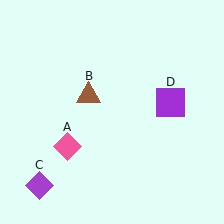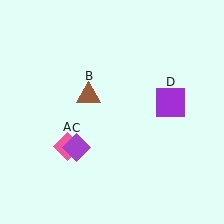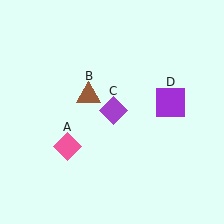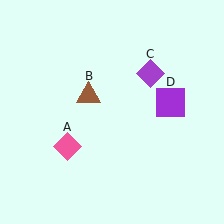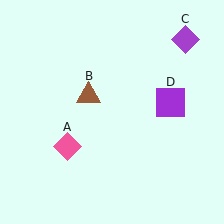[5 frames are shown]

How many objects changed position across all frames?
1 object changed position: purple diamond (object C).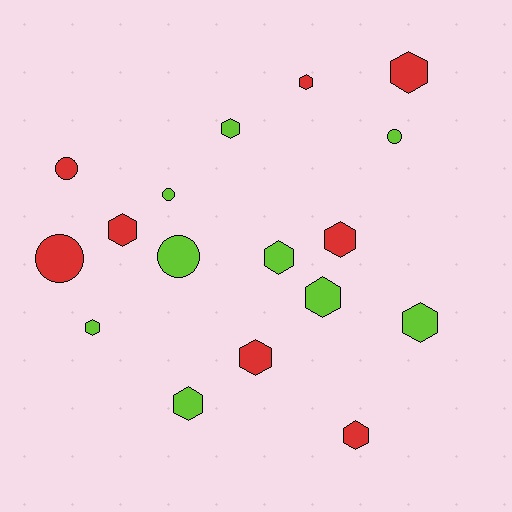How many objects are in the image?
There are 17 objects.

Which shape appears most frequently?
Hexagon, with 12 objects.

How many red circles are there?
There are 2 red circles.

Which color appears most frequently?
Lime, with 9 objects.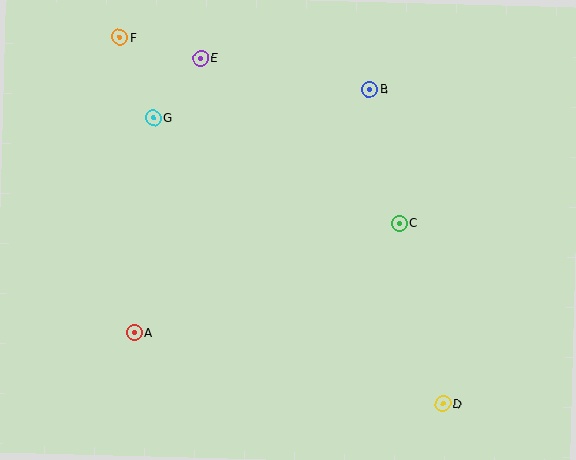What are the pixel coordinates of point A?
Point A is at (134, 333).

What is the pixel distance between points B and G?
The distance between B and G is 218 pixels.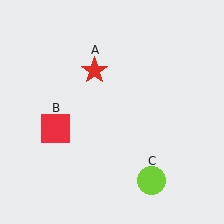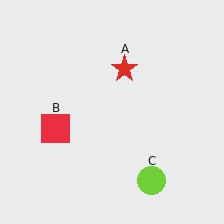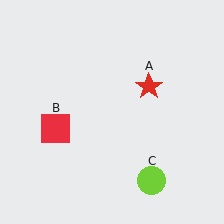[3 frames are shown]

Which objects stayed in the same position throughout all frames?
Red square (object B) and lime circle (object C) remained stationary.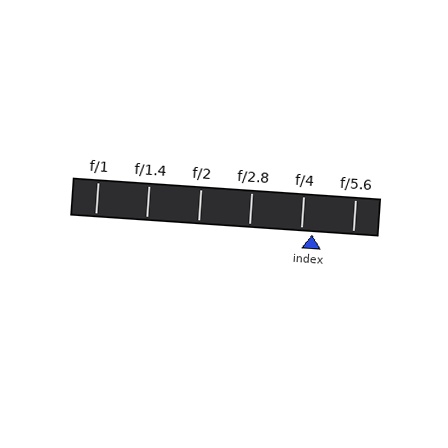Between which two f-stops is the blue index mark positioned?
The index mark is between f/4 and f/5.6.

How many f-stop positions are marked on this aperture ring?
There are 6 f-stop positions marked.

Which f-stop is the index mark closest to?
The index mark is closest to f/4.